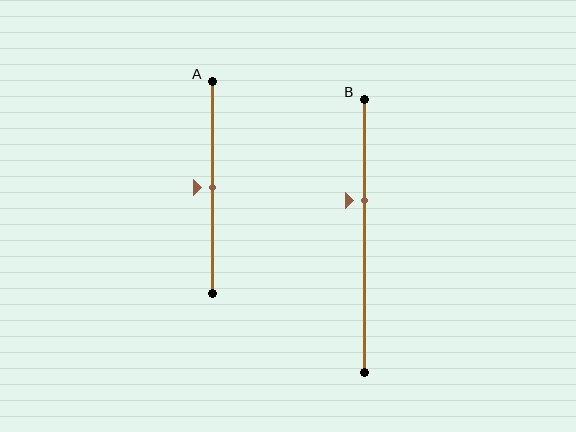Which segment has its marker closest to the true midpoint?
Segment A has its marker closest to the true midpoint.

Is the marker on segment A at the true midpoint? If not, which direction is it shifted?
Yes, the marker on segment A is at the true midpoint.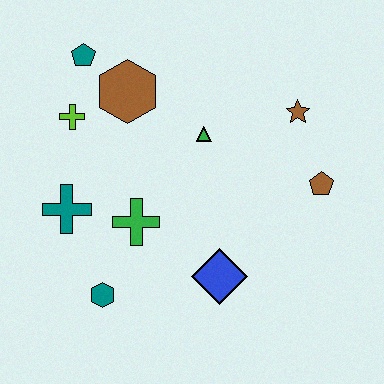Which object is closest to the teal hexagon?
The green cross is closest to the teal hexagon.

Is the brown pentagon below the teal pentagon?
Yes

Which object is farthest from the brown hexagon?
The brown pentagon is farthest from the brown hexagon.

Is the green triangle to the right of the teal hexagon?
Yes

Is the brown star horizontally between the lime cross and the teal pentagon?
No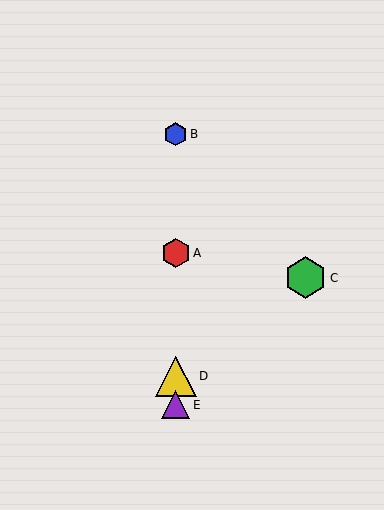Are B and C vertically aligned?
No, B is at x≈176 and C is at x≈306.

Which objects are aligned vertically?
Objects A, B, D, E are aligned vertically.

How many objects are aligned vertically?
4 objects (A, B, D, E) are aligned vertically.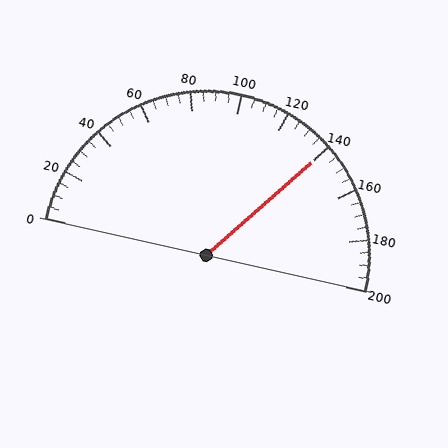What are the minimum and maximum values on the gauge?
The gauge ranges from 0 to 200.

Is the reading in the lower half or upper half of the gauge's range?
The reading is in the upper half of the range (0 to 200).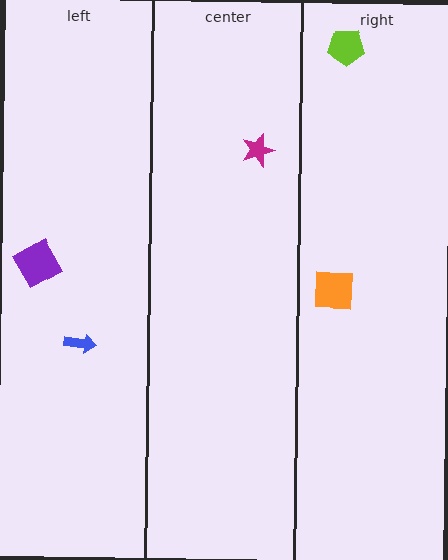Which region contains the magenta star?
The center region.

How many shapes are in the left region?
2.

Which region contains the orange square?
The right region.